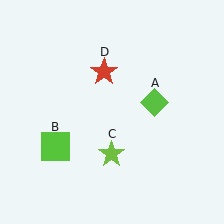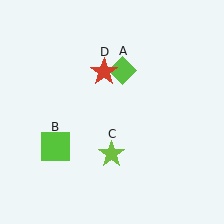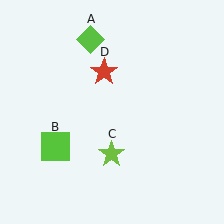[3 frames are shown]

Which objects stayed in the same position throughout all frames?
Lime square (object B) and lime star (object C) and red star (object D) remained stationary.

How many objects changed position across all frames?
1 object changed position: lime diamond (object A).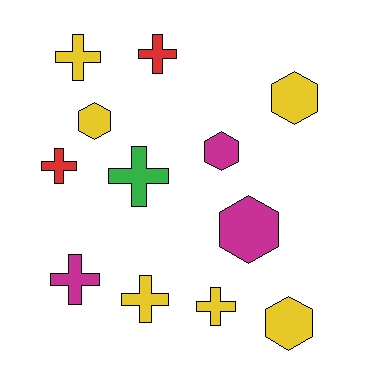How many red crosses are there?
There are 2 red crosses.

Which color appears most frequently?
Yellow, with 6 objects.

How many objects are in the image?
There are 12 objects.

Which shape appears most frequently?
Cross, with 7 objects.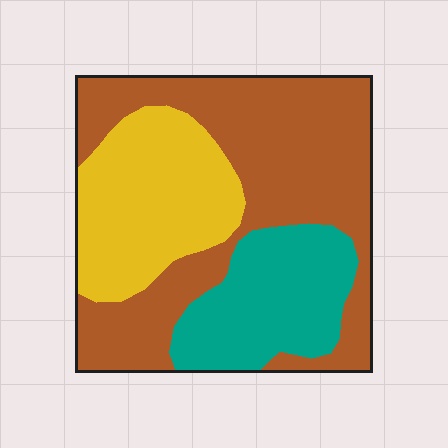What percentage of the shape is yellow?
Yellow takes up about one quarter (1/4) of the shape.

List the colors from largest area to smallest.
From largest to smallest: brown, yellow, teal.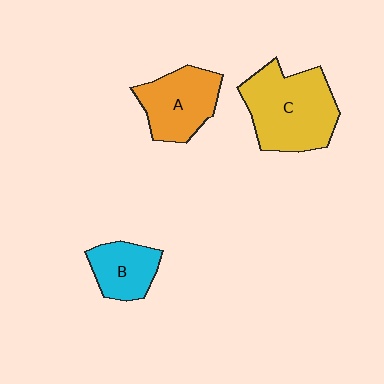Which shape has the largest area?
Shape C (yellow).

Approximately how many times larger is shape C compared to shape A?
Approximately 1.4 times.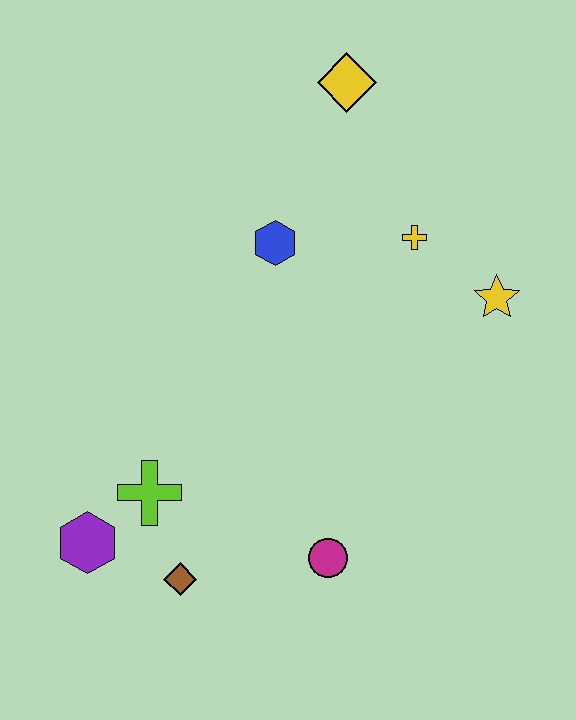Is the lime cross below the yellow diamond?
Yes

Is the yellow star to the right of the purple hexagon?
Yes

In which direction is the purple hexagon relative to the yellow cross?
The purple hexagon is to the left of the yellow cross.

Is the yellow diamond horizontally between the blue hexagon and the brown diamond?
No